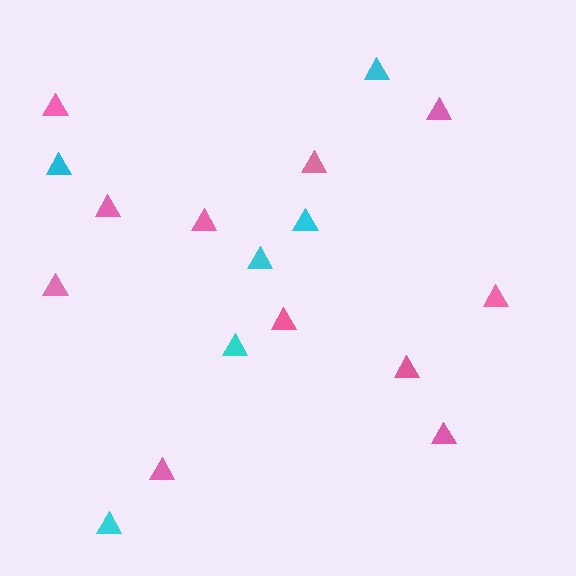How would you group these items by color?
There are 2 groups: one group of cyan triangles (6) and one group of pink triangles (11).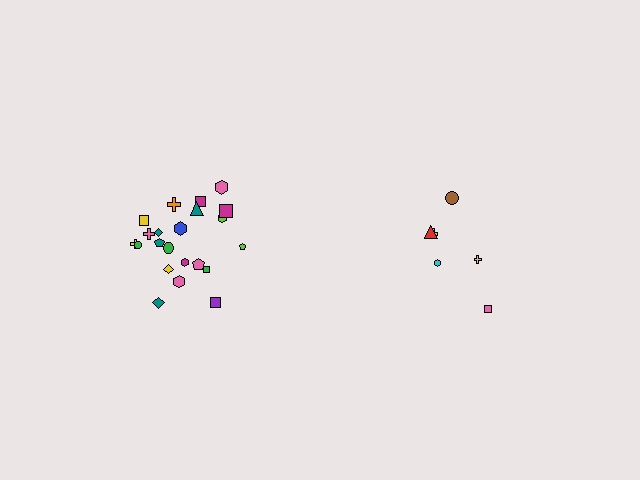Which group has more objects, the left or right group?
The left group.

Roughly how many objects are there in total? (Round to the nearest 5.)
Roughly 30 objects in total.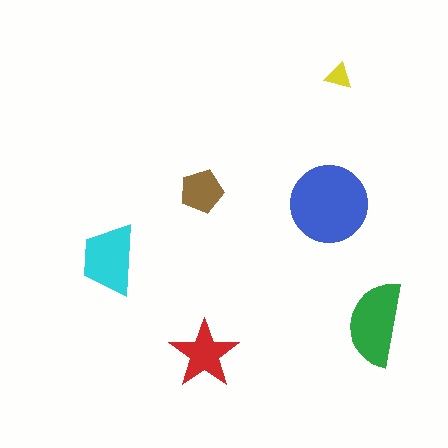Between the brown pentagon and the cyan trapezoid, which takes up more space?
The cyan trapezoid.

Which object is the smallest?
The yellow triangle.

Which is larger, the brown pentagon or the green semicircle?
The green semicircle.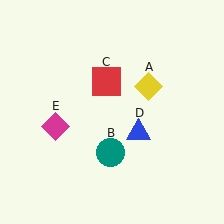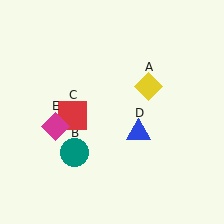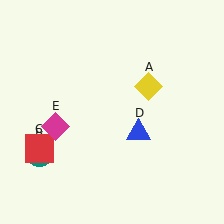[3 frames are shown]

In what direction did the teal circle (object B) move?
The teal circle (object B) moved left.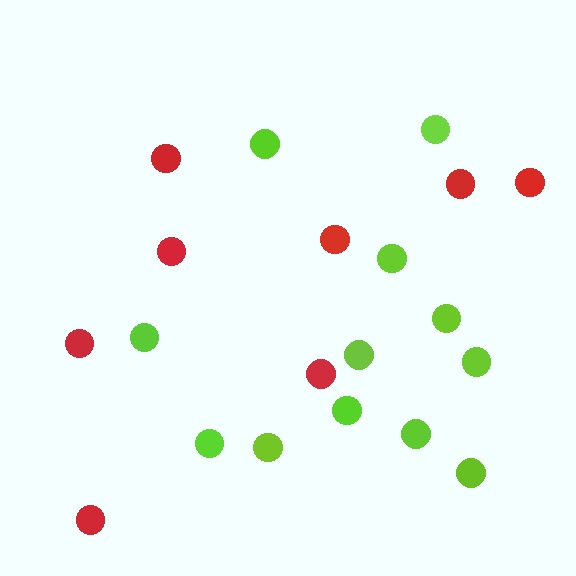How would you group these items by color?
There are 2 groups: one group of lime circles (12) and one group of red circles (8).